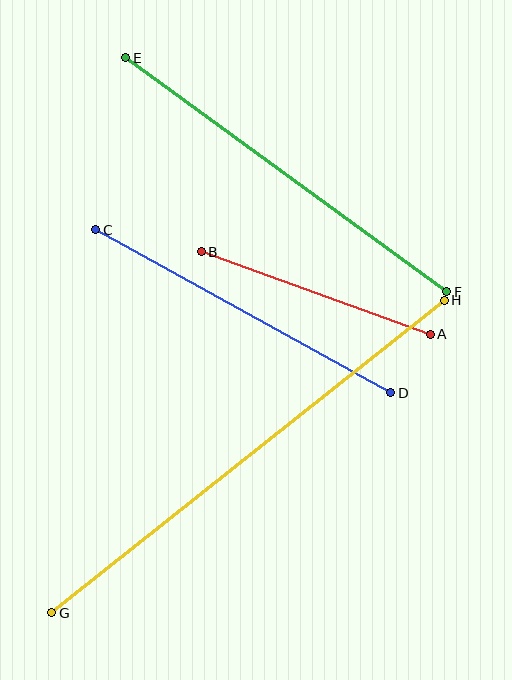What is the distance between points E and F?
The distance is approximately 397 pixels.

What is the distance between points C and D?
The distance is approximately 337 pixels.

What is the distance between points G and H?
The distance is approximately 502 pixels.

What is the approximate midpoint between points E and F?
The midpoint is at approximately (286, 175) pixels.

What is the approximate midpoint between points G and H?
The midpoint is at approximately (248, 456) pixels.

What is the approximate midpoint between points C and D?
The midpoint is at approximately (243, 311) pixels.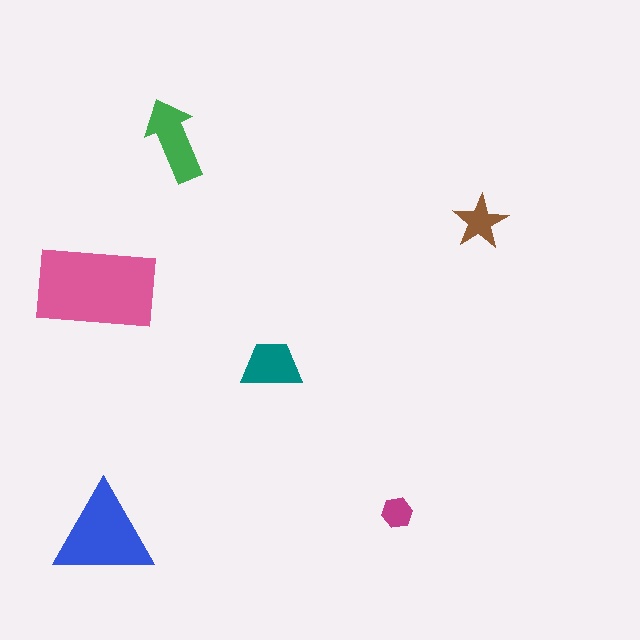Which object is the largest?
The pink rectangle.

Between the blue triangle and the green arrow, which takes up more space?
The blue triangle.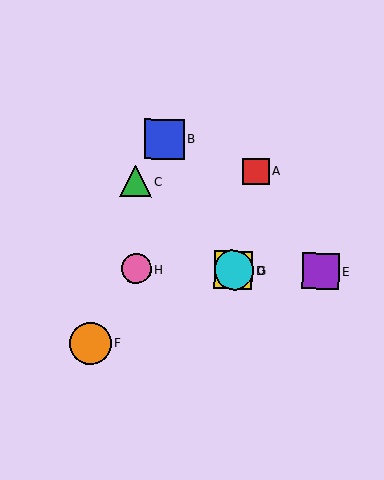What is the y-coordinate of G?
Object G is at y≈270.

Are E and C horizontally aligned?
No, E is at y≈271 and C is at y≈181.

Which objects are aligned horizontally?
Objects D, E, G, H are aligned horizontally.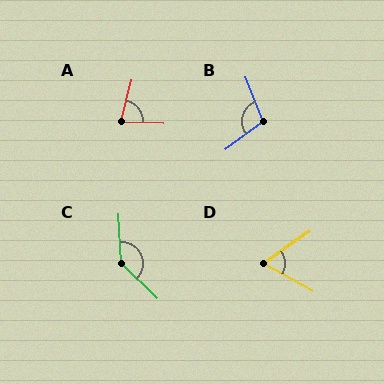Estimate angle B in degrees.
Approximately 105 degrees.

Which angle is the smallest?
D, at approximately 64 degrees.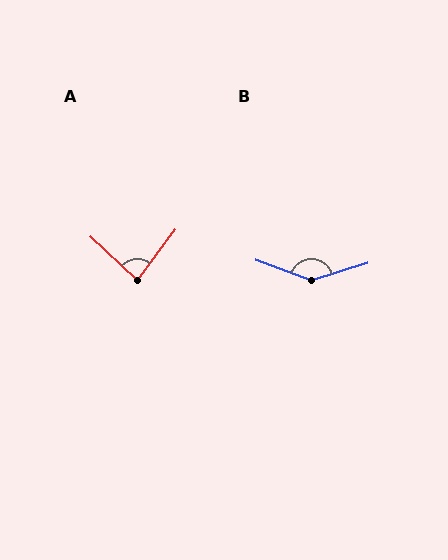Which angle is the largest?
B, at approximately 142 degrees.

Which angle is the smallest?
A, at approximately 83 degrees.